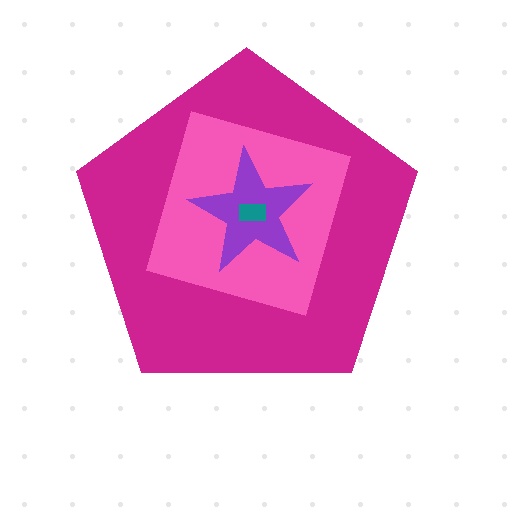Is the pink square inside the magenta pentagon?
Yes.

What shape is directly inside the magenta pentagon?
The pink square.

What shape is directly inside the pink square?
The purple star.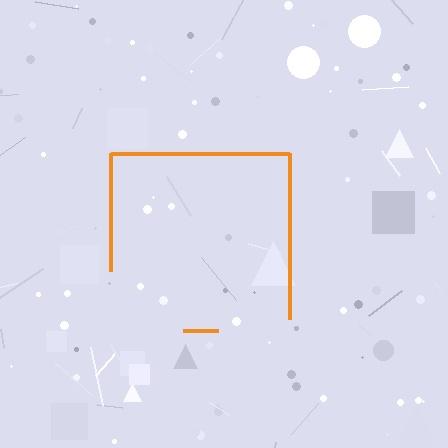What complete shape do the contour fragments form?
The contour fragments form a square.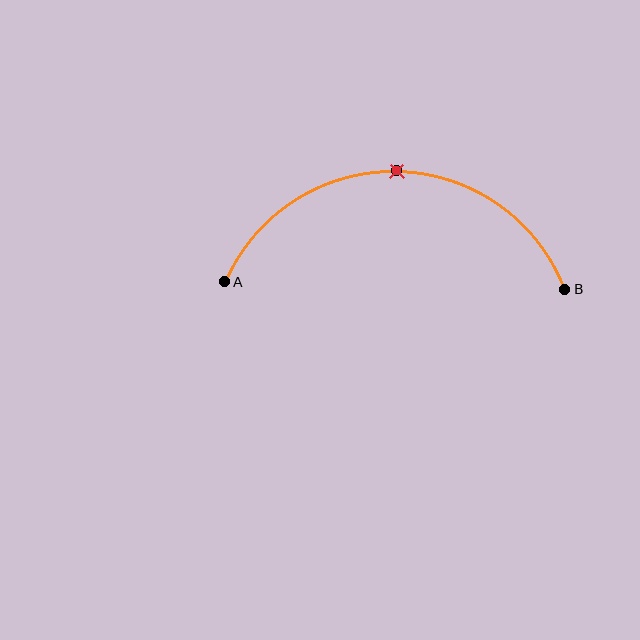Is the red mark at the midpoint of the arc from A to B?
Yes. The red mark lies on the arc at equal arc-length from both A and B — it is the arc midpoint.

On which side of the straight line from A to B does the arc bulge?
The arc bulges above the straight line connecting A and B.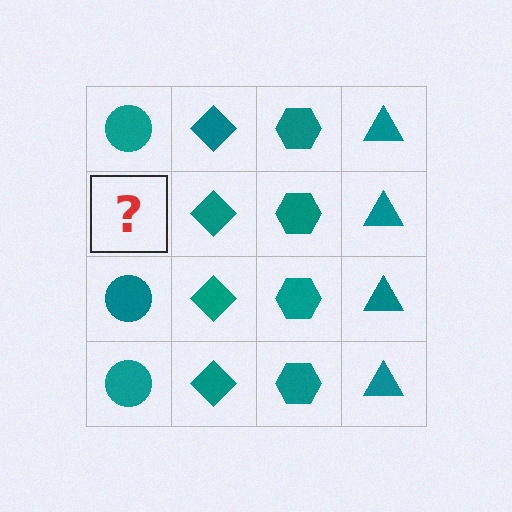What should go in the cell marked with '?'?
The missing cell should contain a teal circle.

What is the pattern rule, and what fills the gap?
The rule is that each column has a consistent shape. The gap should be filled with a teal circle.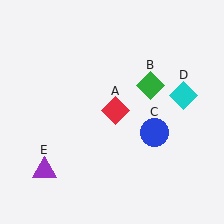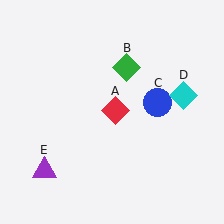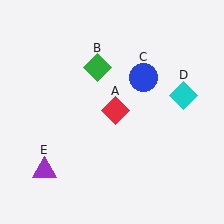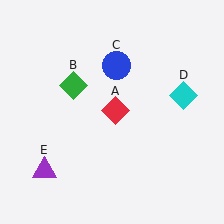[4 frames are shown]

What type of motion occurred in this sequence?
The green diamond (object B), blue circle (object C) rotated counterclockwise around the center of the scene.